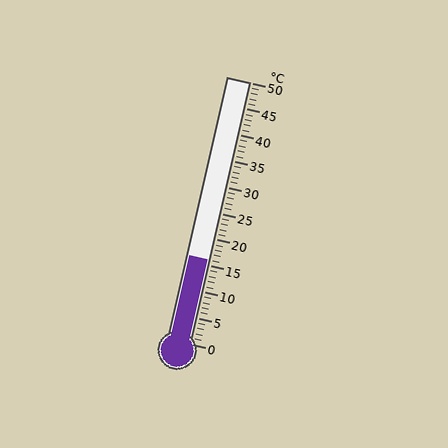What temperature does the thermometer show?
The thermometer shows approximately 16°C.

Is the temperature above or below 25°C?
The temperature is below 25°C.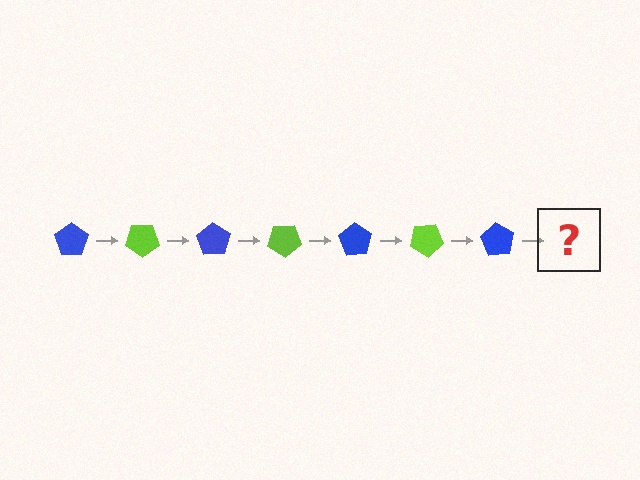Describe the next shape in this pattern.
It should be a lime pentagon, rotated 245 degrees from the start.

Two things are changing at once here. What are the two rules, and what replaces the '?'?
The two rules are that it rotates 35 degrees each step and the color cycles through blue and lime. The '?' should be a lime pentagon, rotated 245 degrees from the start.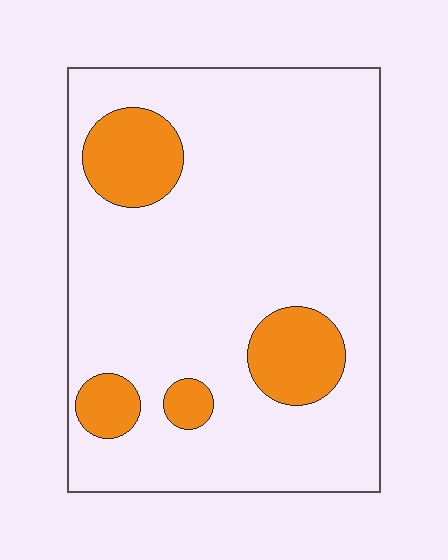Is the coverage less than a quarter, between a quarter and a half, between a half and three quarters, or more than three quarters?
Less than a quarter.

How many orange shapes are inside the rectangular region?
4.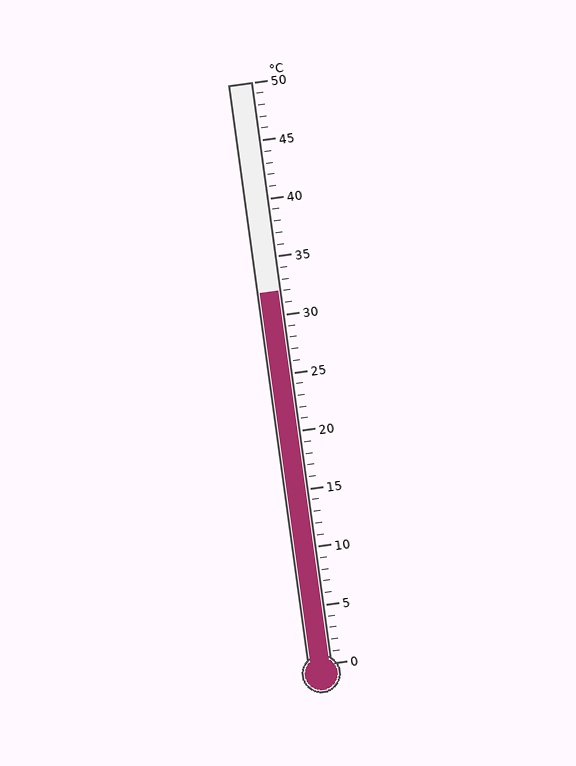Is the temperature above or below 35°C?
The temperature is below 35°C.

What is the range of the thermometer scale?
The thermometer scale ranges from 0°C to 50°C.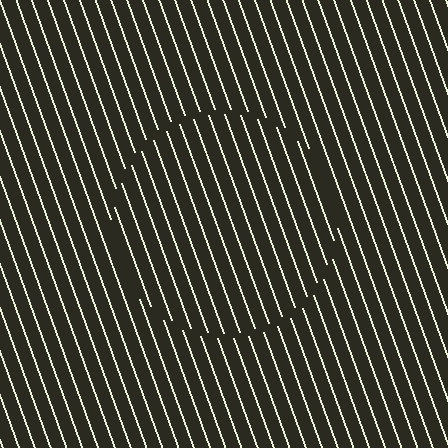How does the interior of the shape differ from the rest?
The interior of the shape contains the same grating, shifted by half a period — the contour is defined by the phase discontinuity where line-ends from the inner and outer gratings abut.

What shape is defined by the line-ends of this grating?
An illusory circle. The interior of the shape contains the same grating, shifted by half a period — the contour is defined by the phase discontinuity where line-ends from the inner and outer gratings abut.